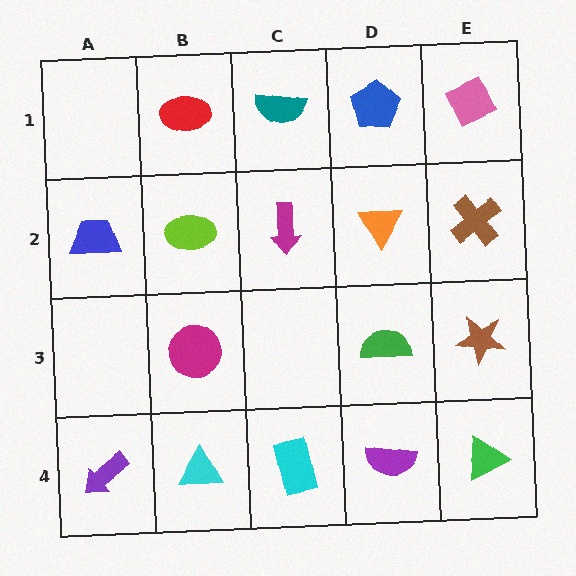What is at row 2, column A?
A blue trapezoid.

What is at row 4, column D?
A purple semicircle.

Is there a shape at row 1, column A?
No, that cell is empty.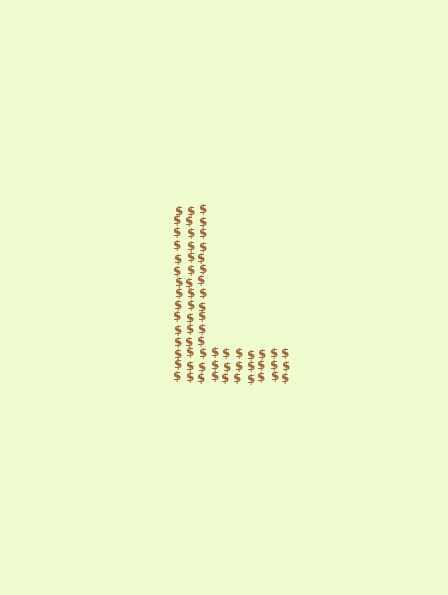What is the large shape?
The large shape is the letter L.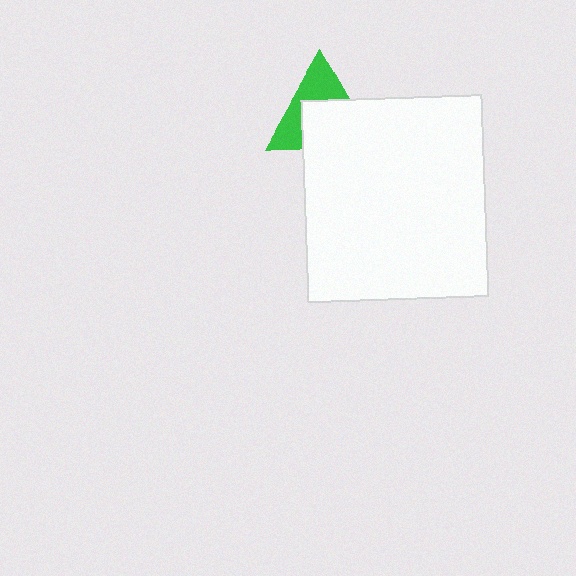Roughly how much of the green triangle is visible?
About half of it is visible (roughly 47%).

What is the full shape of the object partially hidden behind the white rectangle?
The partially hidden object is a green triangle.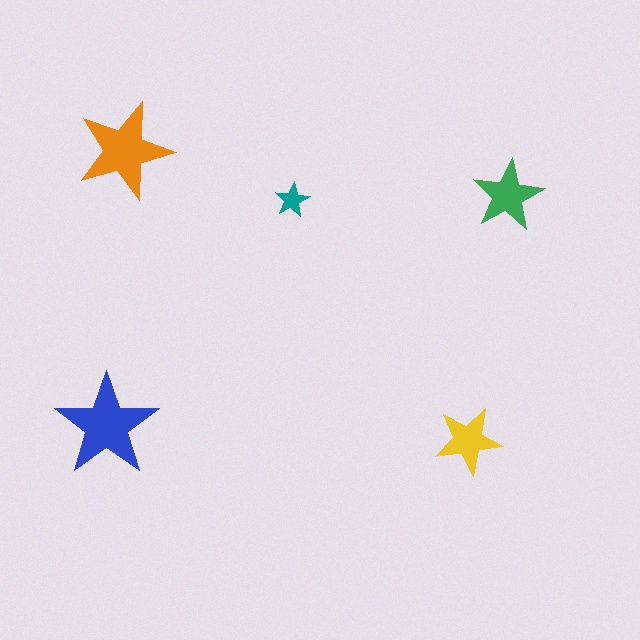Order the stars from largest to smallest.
the blue one, the orange one, the green one, the yellow one, the teal one.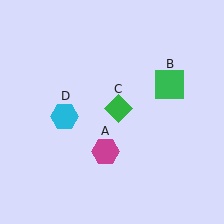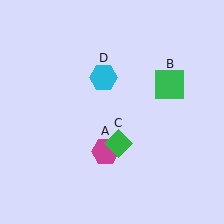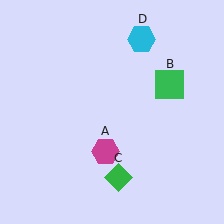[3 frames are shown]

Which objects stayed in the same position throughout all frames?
Magenta hexagon (object A) and green square (object B) remained stationary.